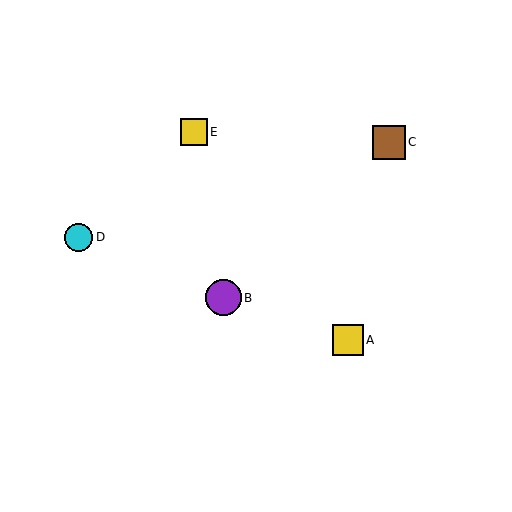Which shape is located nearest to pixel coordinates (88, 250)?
The cyan circle (labeled D) at (78, 237) is nearest to that location.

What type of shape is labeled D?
Shape D is a cyan circle.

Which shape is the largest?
The purple circle (labeled B) is the largest.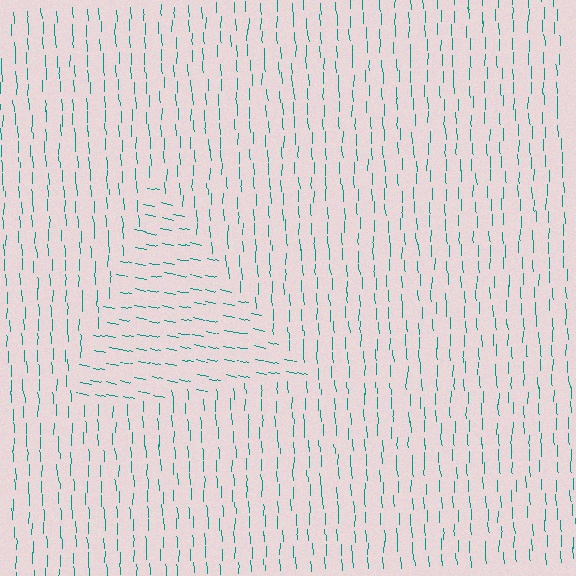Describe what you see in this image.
The image is filled with small teal line segments. A triangle region in the image has lines oriented differently from the surrounding lines, creating a visible texture boundary.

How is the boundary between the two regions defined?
The boundary is defined purely by a change in line orientation (approximately 79 degrees difference). All lines are the same color and thickness.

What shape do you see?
I see a triangle.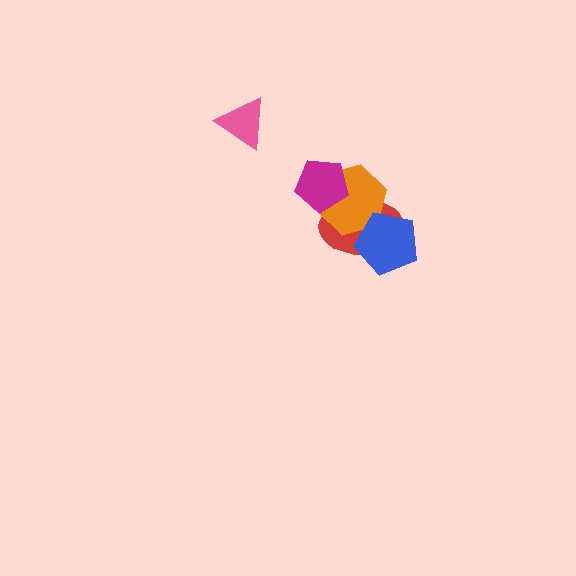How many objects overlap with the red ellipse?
3 objects overlap with the red ellipse.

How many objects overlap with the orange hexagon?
3 objects overlap with the orange hexagon.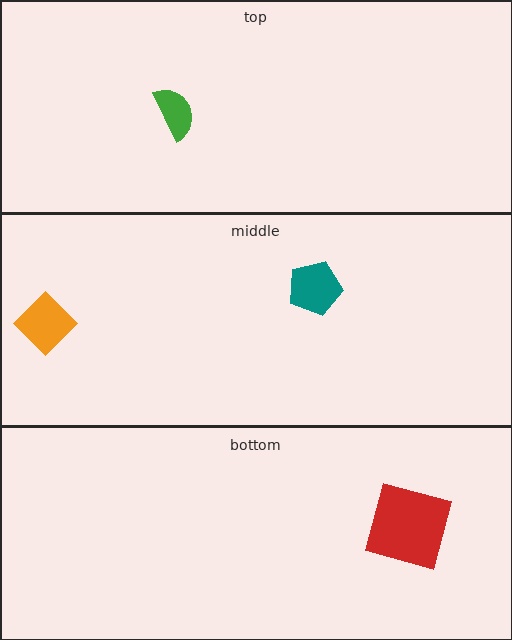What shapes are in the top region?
The green semicircle.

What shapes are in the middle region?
The teal pentagon, the orange diamond.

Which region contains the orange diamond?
The middle region.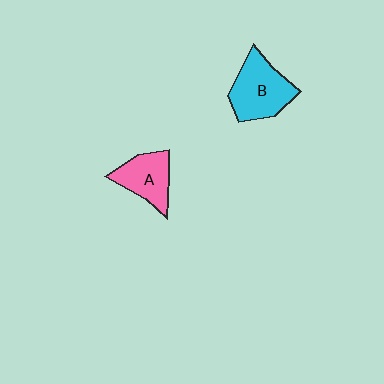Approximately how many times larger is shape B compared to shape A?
Approximately 1.3 times.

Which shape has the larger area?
Shape B (cyan).